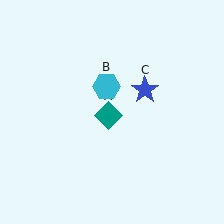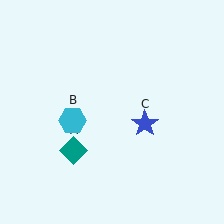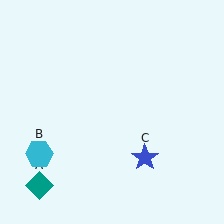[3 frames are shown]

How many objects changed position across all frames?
3 objects changed position: teal diamond (object A), cyan hexagon (object B), blue star (object C).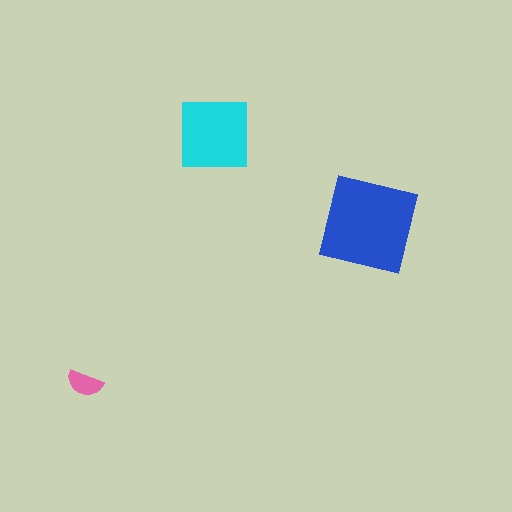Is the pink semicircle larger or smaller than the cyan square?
Smaller.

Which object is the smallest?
The pink semicircle.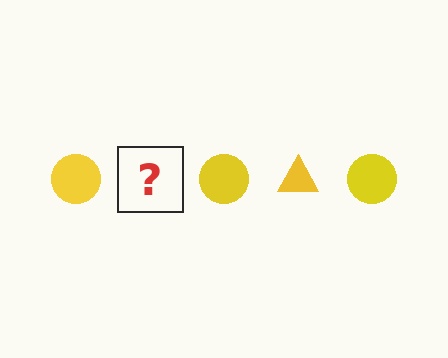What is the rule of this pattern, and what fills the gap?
The rule is that the pattern cycles through circle, triangle shapes in yellow. The gap should be filled with a yellow triangle.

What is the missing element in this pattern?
The missing element is a yellow triangle.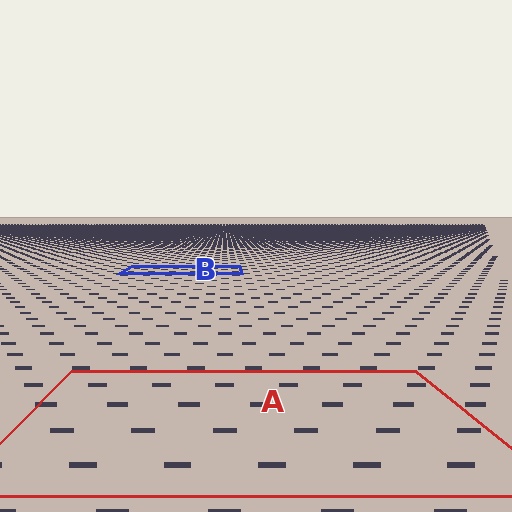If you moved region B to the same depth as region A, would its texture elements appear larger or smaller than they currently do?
They would appear larger. At a closer depth, the same texture elements are projected at a bigger on-screen size.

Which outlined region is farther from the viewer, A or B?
Region B is farther from the viewer — the texture elements inside it appear smaller and more densely packed.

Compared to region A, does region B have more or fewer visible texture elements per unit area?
Region B has more texture elements per unit area — they are packed more densely because it is farther away.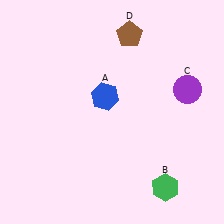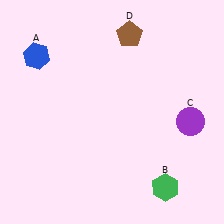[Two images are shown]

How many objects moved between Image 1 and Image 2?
2 objects moved between the two images.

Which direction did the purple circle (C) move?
The purple circle (C) moved down.